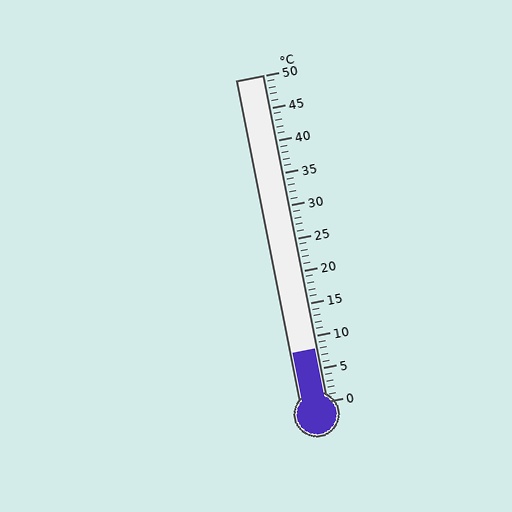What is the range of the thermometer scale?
The thermometer scale ranges from 0°C to 50°C.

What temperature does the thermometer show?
The thermometer shows approximately 8°C.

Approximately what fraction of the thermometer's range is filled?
The thermometer is filled to approximately 15% of its range.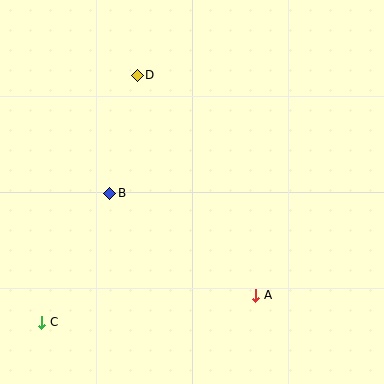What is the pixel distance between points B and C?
The distance between B and C is 146 pixels.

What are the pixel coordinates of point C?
Point C is at (42, 322).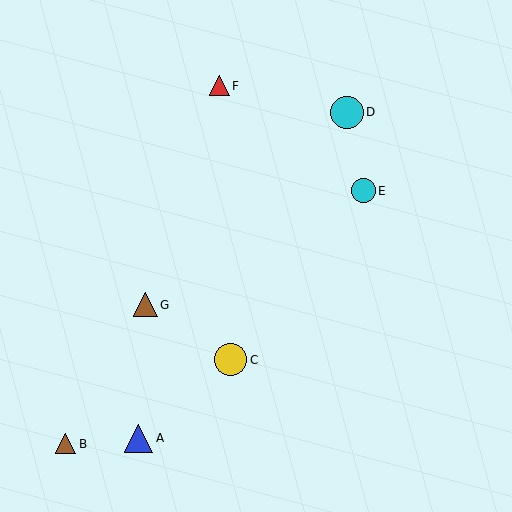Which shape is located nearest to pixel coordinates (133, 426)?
The blue triangle (labeled A) at (139, 438) is nearest to that location.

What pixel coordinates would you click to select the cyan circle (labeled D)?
Click at (347, 112) to select the cyan circle D.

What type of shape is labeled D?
Shape D is a cyan circle.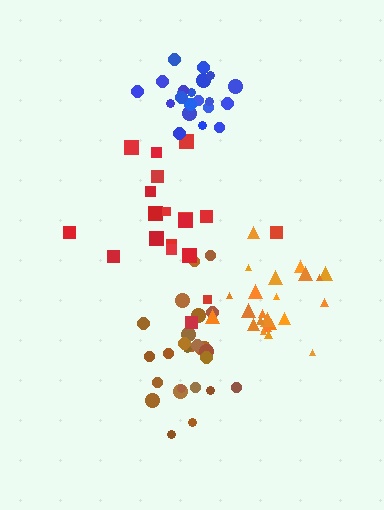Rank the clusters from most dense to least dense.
orange, blue, brown, red.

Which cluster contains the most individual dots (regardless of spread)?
Brown (26).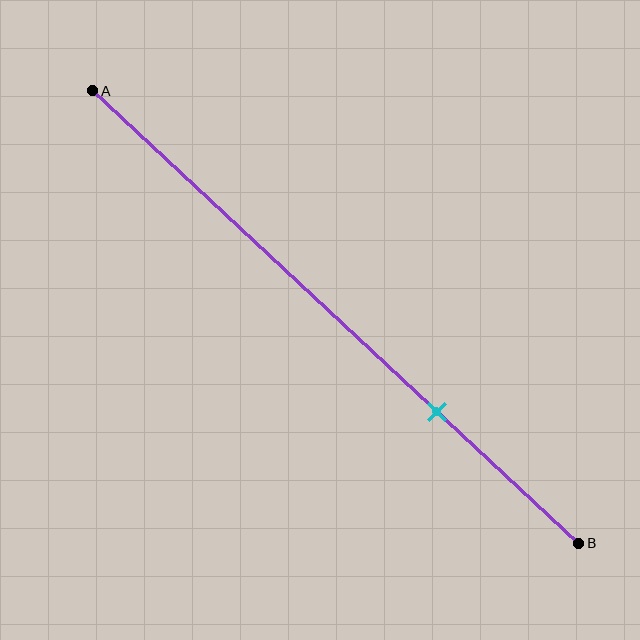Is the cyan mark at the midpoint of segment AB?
No, the mark is at about 70% from A, not at the 50% midpoint.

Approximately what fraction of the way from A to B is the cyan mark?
The cyan mark is approximately 70% of the way from A to B.